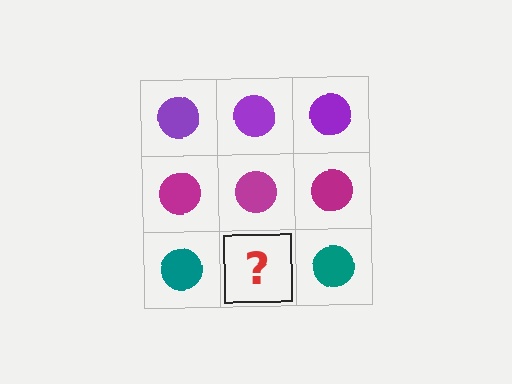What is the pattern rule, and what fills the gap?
The rule is that each row has a consistent color. The gap should be filled with a teal circle.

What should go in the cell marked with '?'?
The missing cell should contain a teal circle.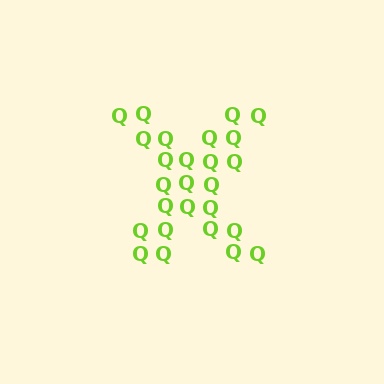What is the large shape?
The large shape is the letter X.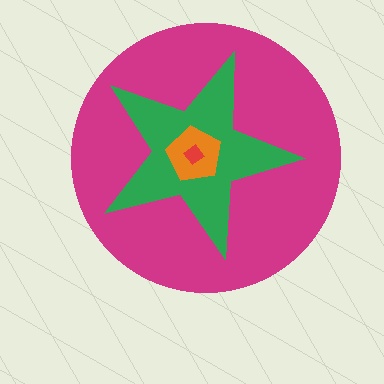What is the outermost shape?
The magenta circle.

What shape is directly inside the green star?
The orange pentagon.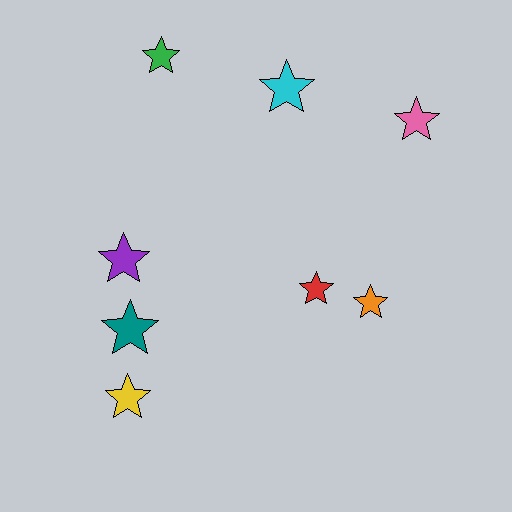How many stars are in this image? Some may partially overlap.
There are 8 stars.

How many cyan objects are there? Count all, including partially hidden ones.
There is 1 cyan object.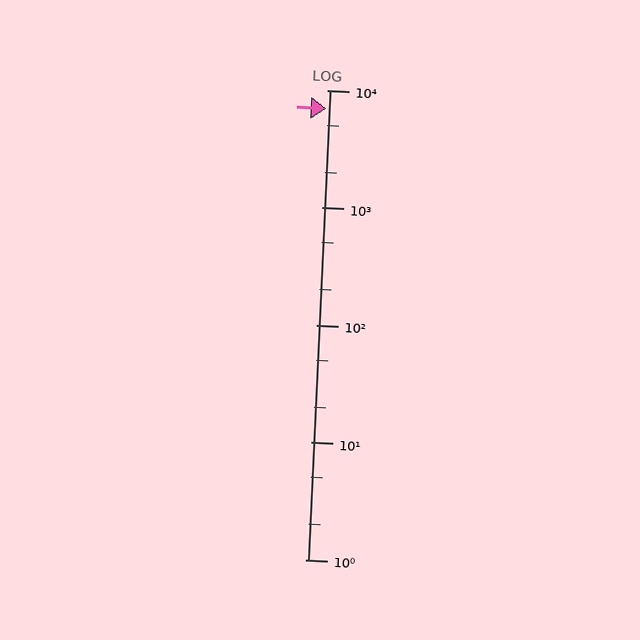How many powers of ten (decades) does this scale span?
The scale spans 4 decades, from 1 to 10000.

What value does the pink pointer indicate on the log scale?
The pointer indicates approximately 7000.